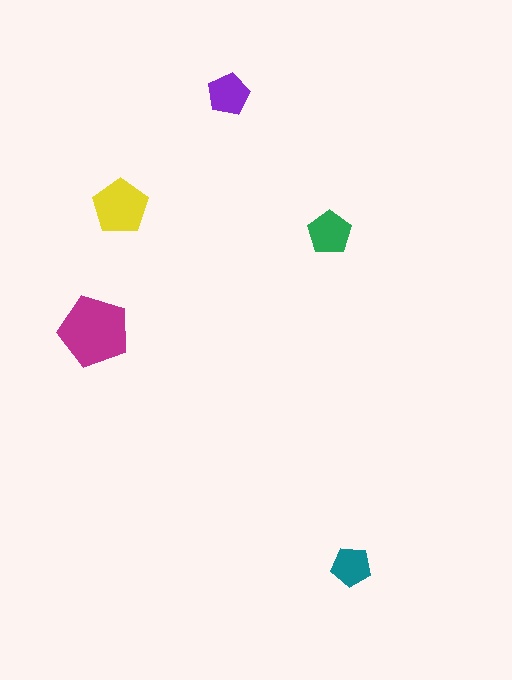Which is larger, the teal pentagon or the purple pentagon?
The purple one.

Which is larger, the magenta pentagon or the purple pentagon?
The magenta one.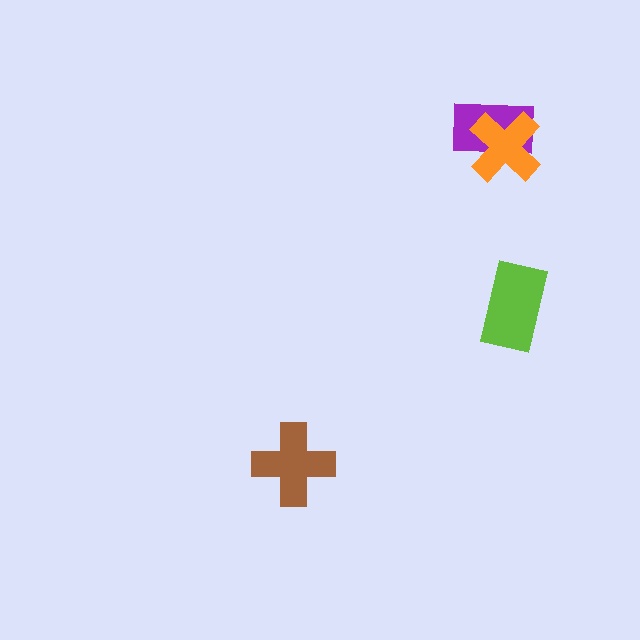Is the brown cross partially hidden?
No, no other shape covers it.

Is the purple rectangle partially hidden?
Yes, it is partially covered by another shape.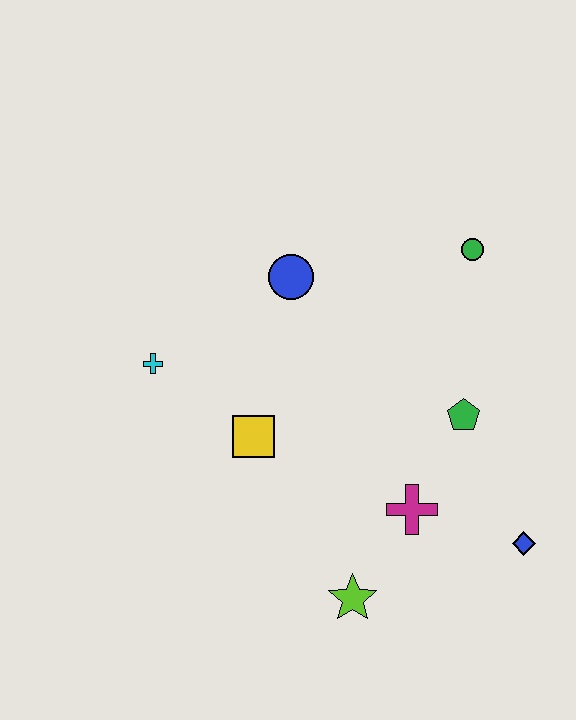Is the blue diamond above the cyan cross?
No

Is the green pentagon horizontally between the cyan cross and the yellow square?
No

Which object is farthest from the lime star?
The green circle is farthest from the lime star.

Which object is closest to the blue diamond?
The magenta cross is closest to the blue diamond.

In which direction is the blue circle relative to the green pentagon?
The blue circle is to the left of the green pentagon.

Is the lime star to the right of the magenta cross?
No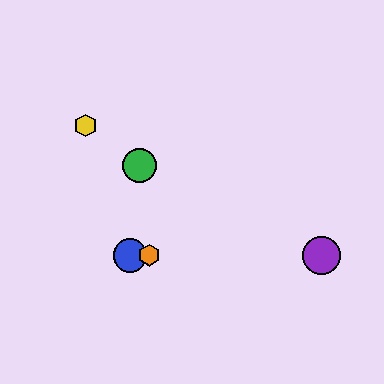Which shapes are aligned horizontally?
The red hexagon, the blue circle, the purple circle, the orange hexagon are aligned horizontally.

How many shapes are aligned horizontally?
4 shapes (the red hexagon, the blue circle, the purple circle, the orange hexagon) are aligned horizontally.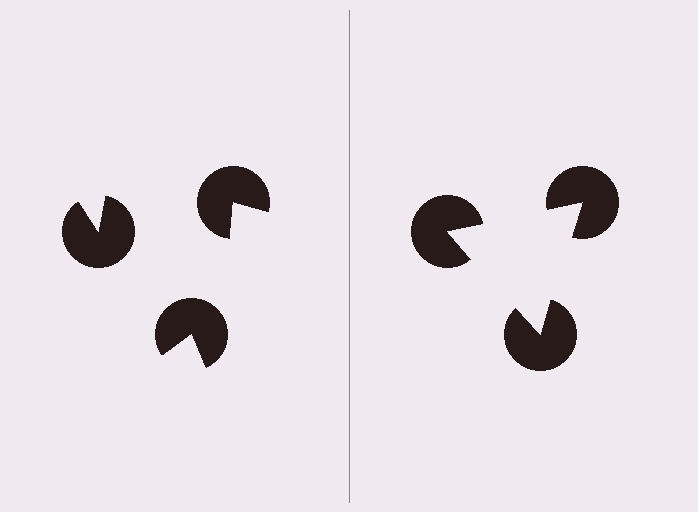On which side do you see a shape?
An illusory triangle appears on the right side. On the left side the wedge cuts are rotated, so no coherent shape forms.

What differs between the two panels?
The pac-man discs are positioned identically on both sides; only the wedge orientations differ. On the right they align to a triangle; on the left they are misaligned.